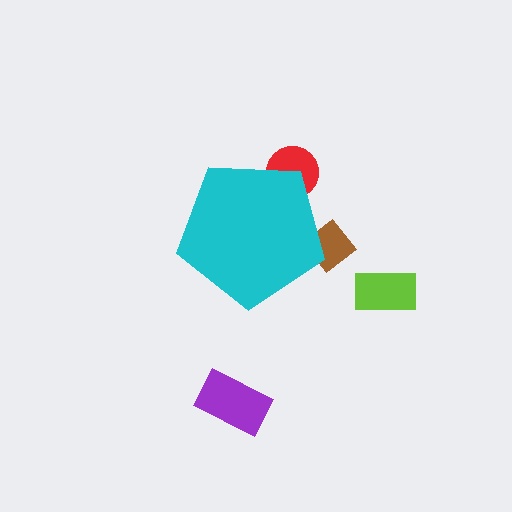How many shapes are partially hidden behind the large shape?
2 shapes are partially hidden.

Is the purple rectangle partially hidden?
No, the purple rectangle is fully visible.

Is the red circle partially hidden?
Yes, the red circle is partially hidden behind the cyan pentagon.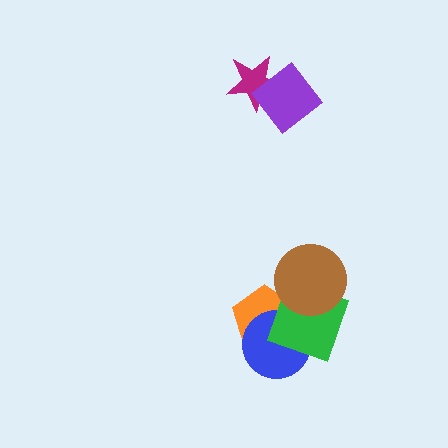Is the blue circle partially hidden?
Yes, it is partially covered by another shape.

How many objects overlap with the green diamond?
3 objects overlap with the green diamond.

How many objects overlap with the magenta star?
1 object overlaps with the magenta star.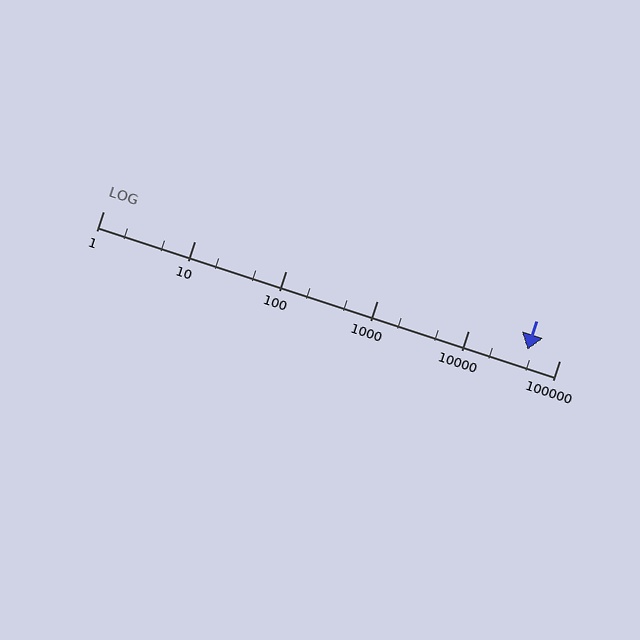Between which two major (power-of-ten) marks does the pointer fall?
The pointer is between 10000 and 100000.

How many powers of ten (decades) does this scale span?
The scale spans 5 decades, from 1 to 100000.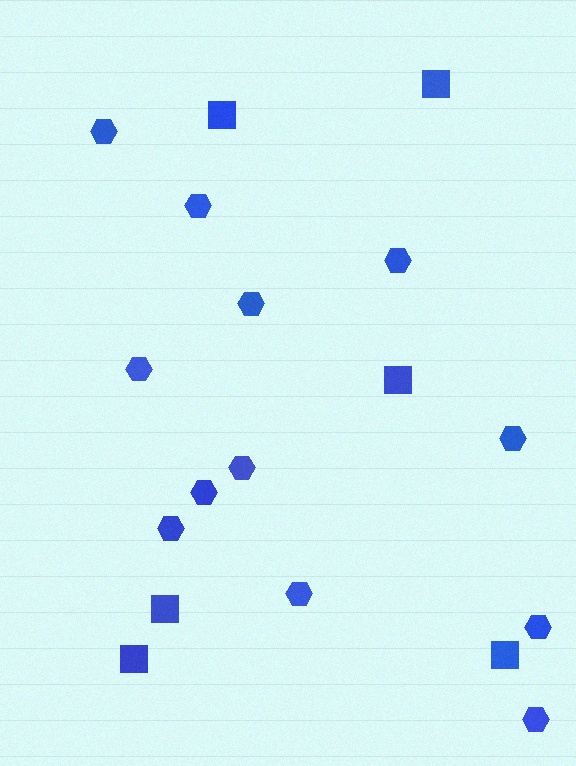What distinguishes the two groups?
There are 2 groups: one group of squares (6) and one group of hexagons (12).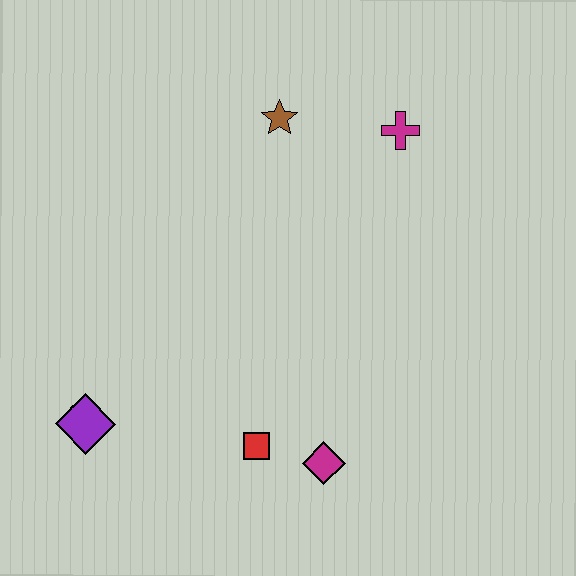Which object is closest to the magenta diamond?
The red square is closest to the magenta diamond.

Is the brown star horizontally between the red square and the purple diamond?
No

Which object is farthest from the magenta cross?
The purple diamond is farthest from the magenta cross.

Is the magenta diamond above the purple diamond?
No